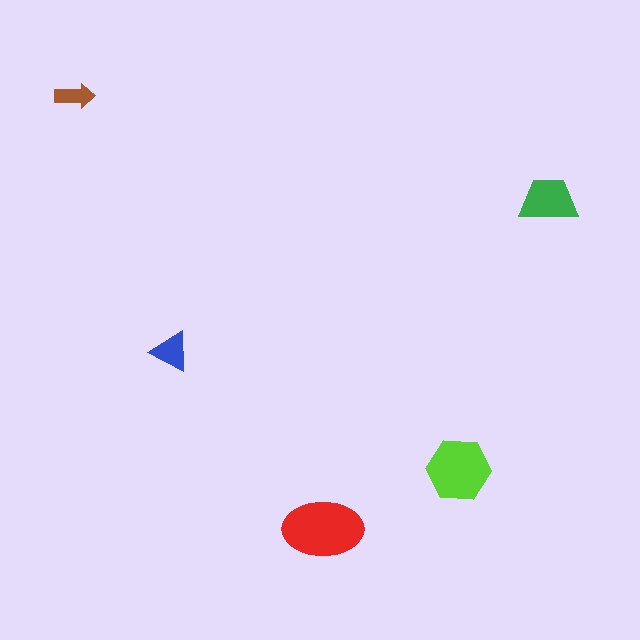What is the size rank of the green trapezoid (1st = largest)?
3rd.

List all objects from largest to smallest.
The red ellipse, the lime hexagon, the green trapezoid, the blue triangle, the brown arrow.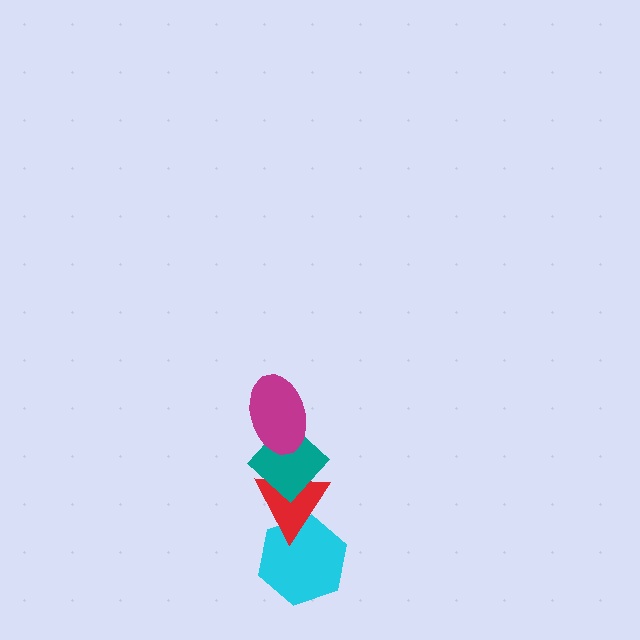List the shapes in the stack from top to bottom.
From top to bottom: the magenta ellipse, the teal diamond, the red triangle, the cyan hexagon.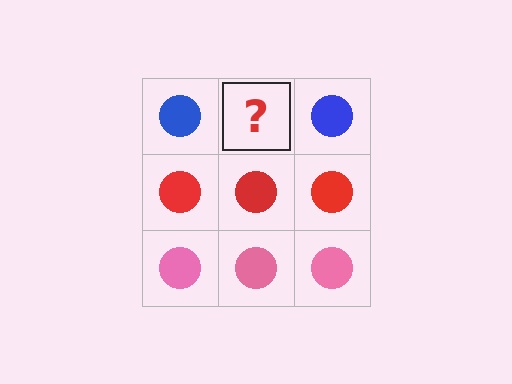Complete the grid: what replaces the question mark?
The question mark should be replaced with a blue circle.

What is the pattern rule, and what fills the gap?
The rule is that each row has a consistent color. The gap should be filled with a blue circle.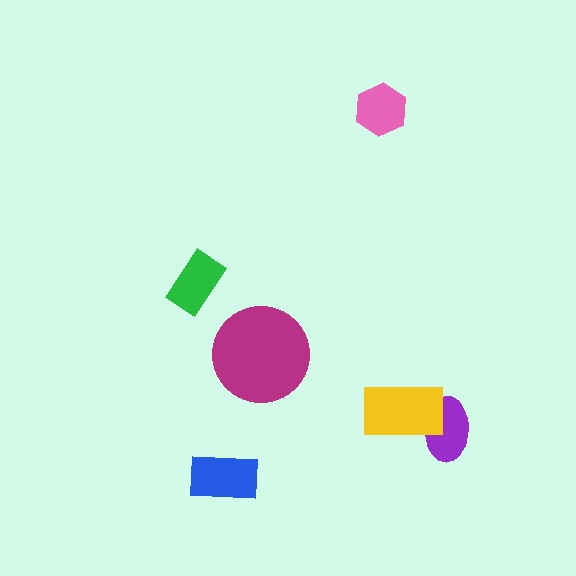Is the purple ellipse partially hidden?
Yes, it is partially covered by another shape.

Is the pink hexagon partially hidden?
No, no other shape covers it.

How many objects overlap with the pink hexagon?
0 objects overlap with the pink hexagon.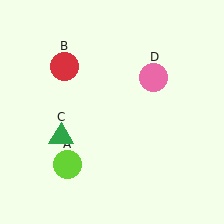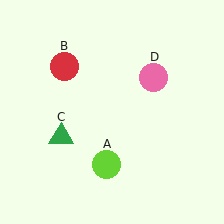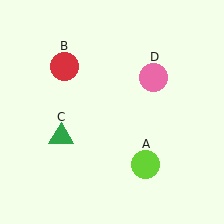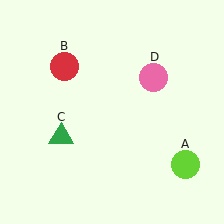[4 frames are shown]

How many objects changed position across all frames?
1 object changed position: lime circle (object A).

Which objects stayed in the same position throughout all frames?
Red circle (object B) and green triangle (object C) and pink circle (object D) remained stationary.